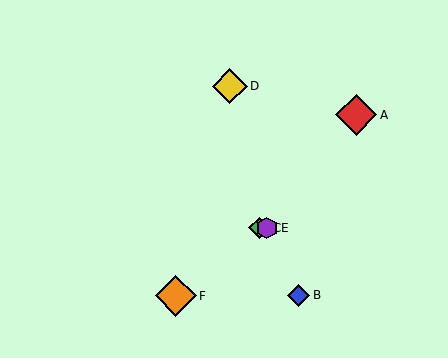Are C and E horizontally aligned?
Yes, both are at y≈228.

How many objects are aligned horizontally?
2 objects (C, E) are aligned horizontally.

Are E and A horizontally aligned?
No, E is at y≈228 and A is at y≈115.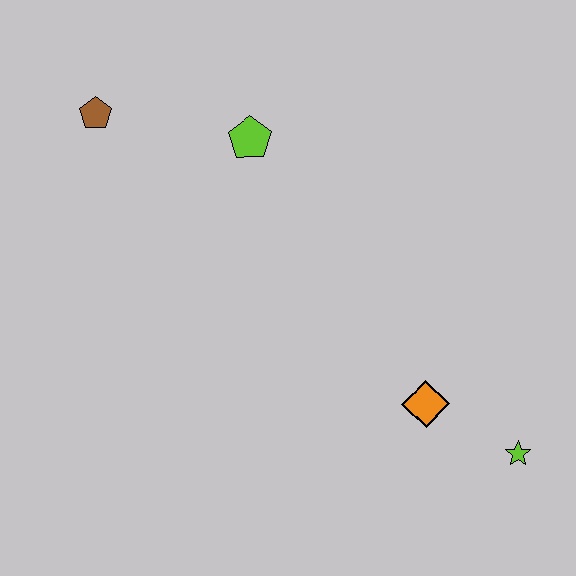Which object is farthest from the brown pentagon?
The lime star is farthest from the brown pentagon.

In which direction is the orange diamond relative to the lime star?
The orange diamond is to the left of the lime star.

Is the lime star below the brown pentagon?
Yes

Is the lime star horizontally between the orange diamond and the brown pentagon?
No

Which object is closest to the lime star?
The orange diamond is closest to the lime star.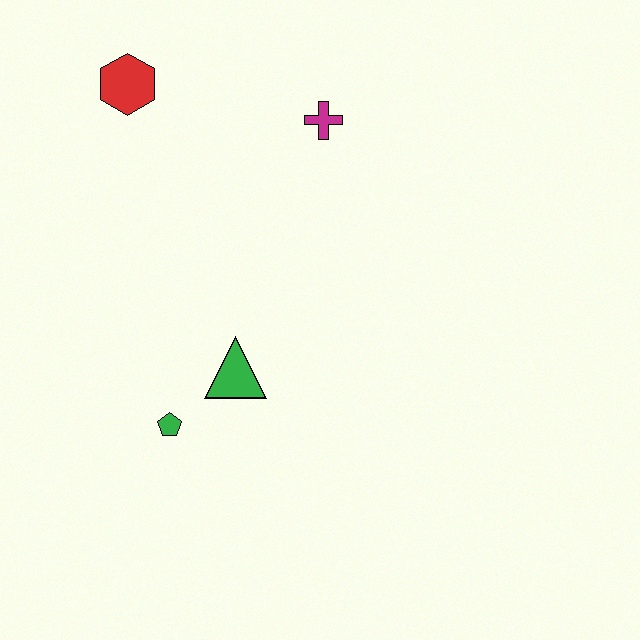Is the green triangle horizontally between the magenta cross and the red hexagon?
Yes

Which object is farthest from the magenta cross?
The green pentagon is farthest from the magenta cross.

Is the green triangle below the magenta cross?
Yes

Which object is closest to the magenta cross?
The red hexagon is closest to the magenta cross.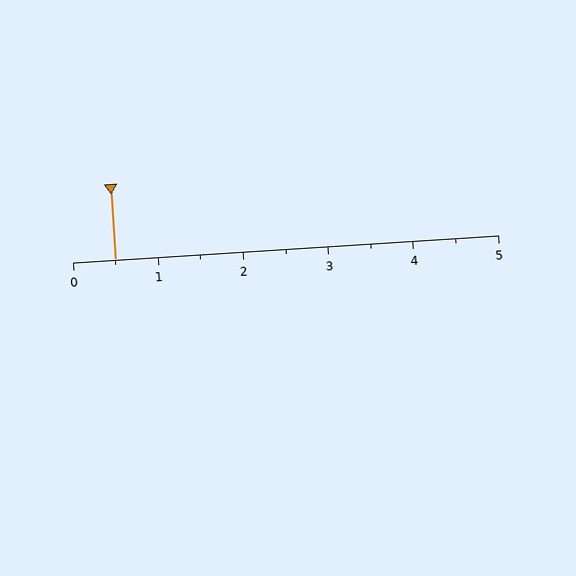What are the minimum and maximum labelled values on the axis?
The axis runs from 0 to 5.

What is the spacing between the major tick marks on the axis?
The major ticks are spaced 1 apart.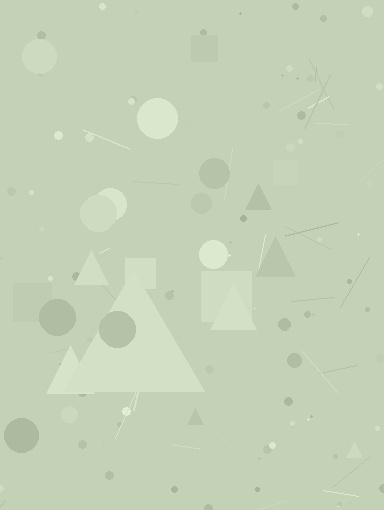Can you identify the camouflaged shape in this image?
The camouflaged shape is a triangle.